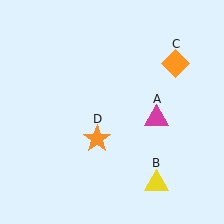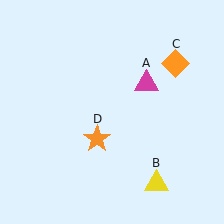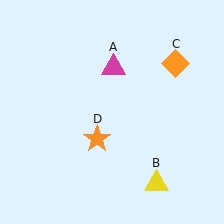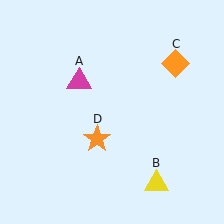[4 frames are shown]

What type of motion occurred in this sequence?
The magenta triangle (object A) rotated counterclockwise around the center of the scene.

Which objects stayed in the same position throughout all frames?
Yellow triangle (object B) and orange diamond (object C) and orange star (object D) remained stationary.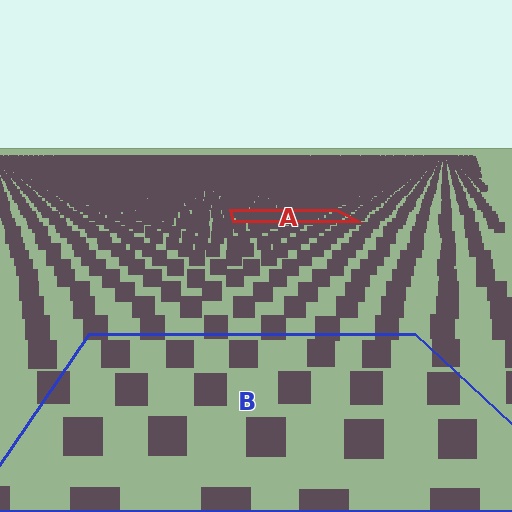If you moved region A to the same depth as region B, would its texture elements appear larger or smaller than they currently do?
They would appear larger. At a closer depth, the same texture elements are projected at a bigger on-screen size.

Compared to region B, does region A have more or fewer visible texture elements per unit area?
Region A has more texture elements per unit area — they are packed more densely because it is farther away.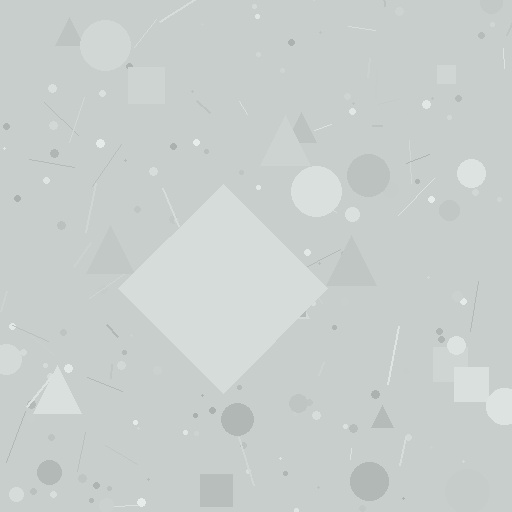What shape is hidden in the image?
A diamond is hidden in the image.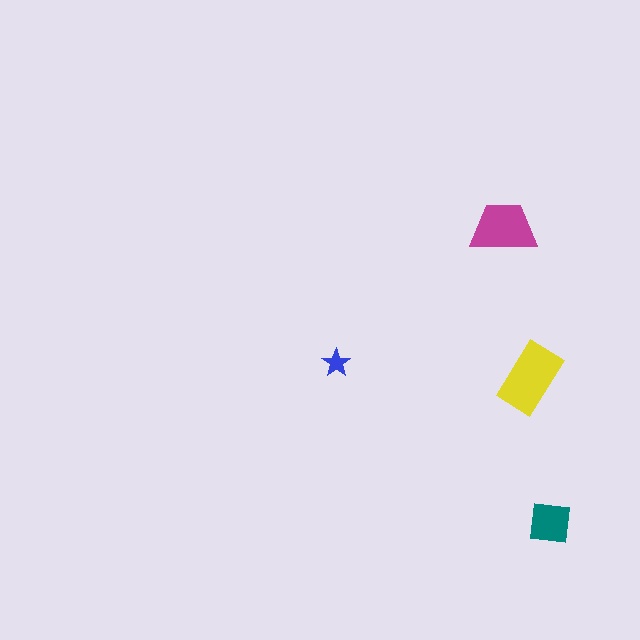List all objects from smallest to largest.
The blue star, the teal square, the magenta trapezoid, the yellow rectangle.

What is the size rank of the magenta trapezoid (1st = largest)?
2nd.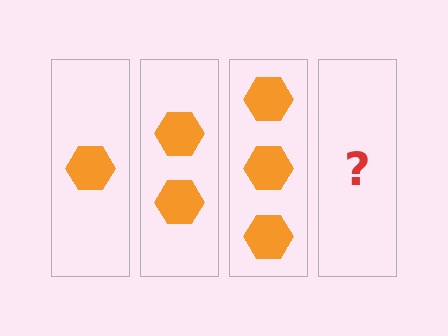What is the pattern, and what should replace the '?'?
The pattern is that each step adds one more hexagon. The '?' should be 4 hexagons.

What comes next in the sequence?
The next element should be 4 hexagons.